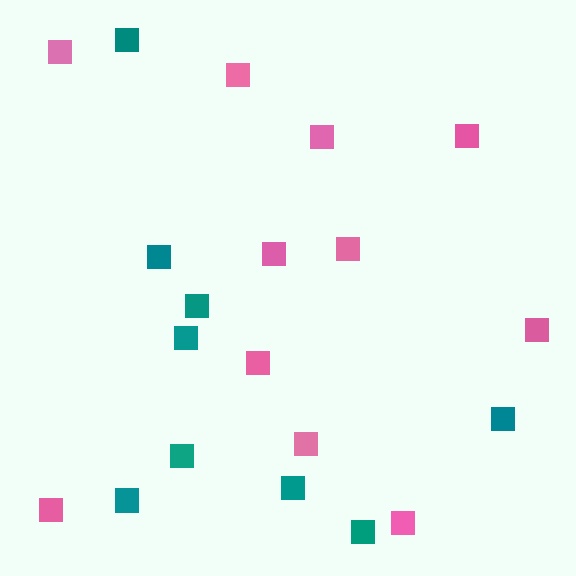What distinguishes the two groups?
There are 2 groups: one group of pink squares (11) and one group of teal squares (9).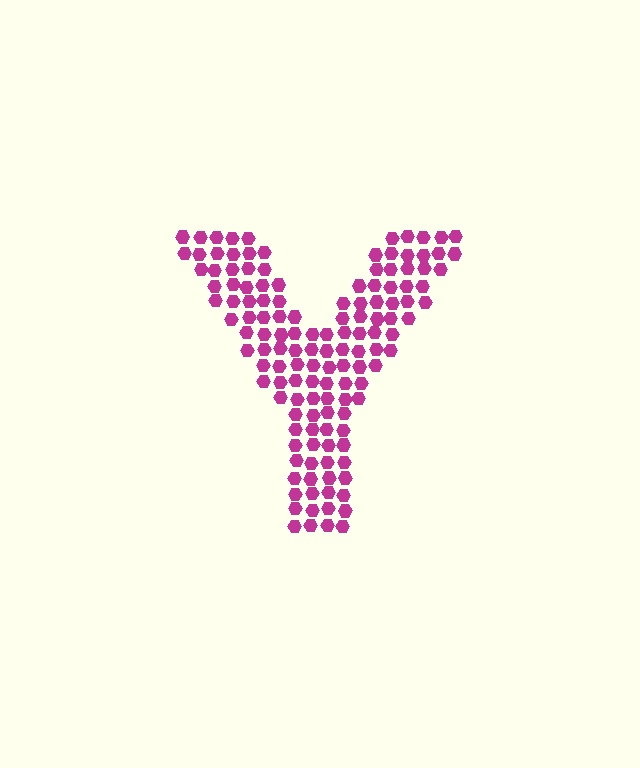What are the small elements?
The small elements are hexagons.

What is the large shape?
The large shape is the letter Y.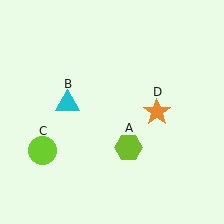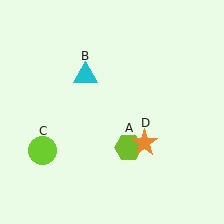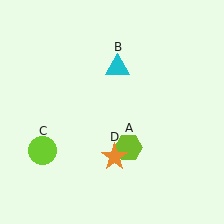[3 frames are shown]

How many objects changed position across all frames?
2 objects changed position: cyan triangle (object B), orange star (object D).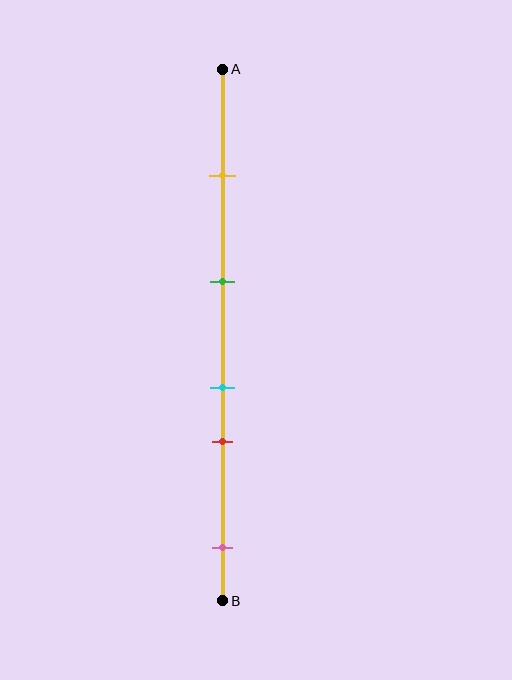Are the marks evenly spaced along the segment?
No, the marks are not evenly spaced.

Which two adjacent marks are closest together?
The cyan and red marks are the closest adjacent pair.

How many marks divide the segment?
There are 5 marks dividing the segment.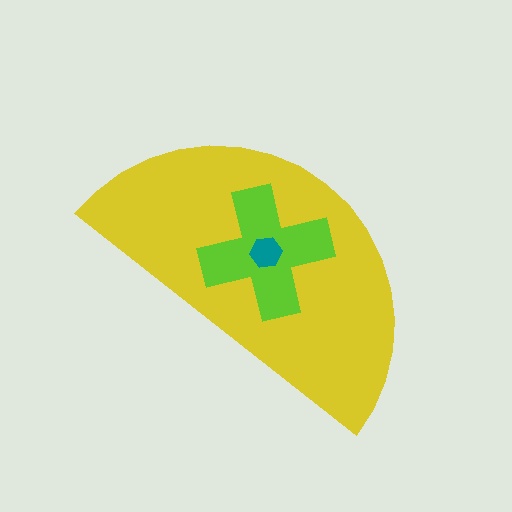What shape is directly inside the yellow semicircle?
The lime cross.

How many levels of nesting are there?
3.